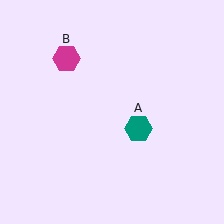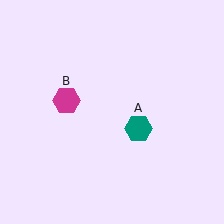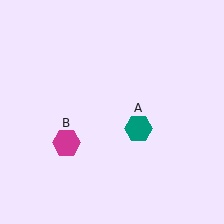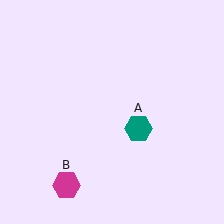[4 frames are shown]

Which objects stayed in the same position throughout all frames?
Teal hexagon (object A) remained stationary.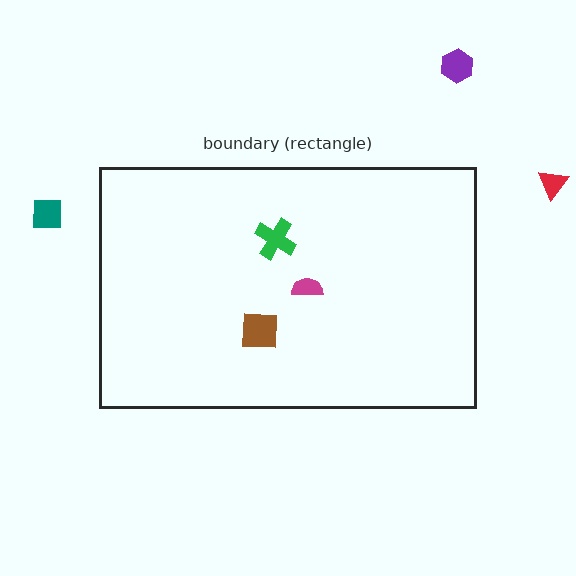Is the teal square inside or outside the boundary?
Outside.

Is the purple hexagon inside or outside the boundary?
Outside.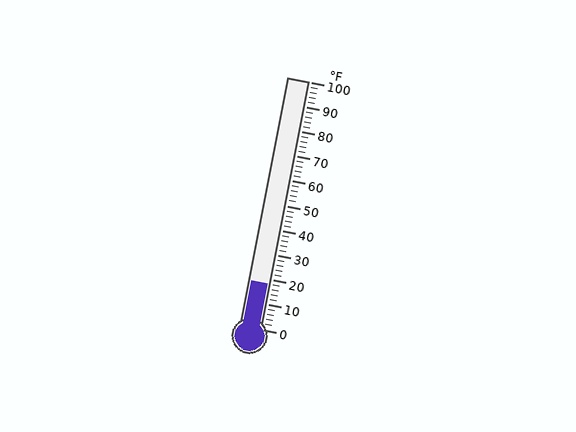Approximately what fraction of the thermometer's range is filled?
The thermometer is filled to approximately 20% of its range.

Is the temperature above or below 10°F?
The temperature is above 10°F.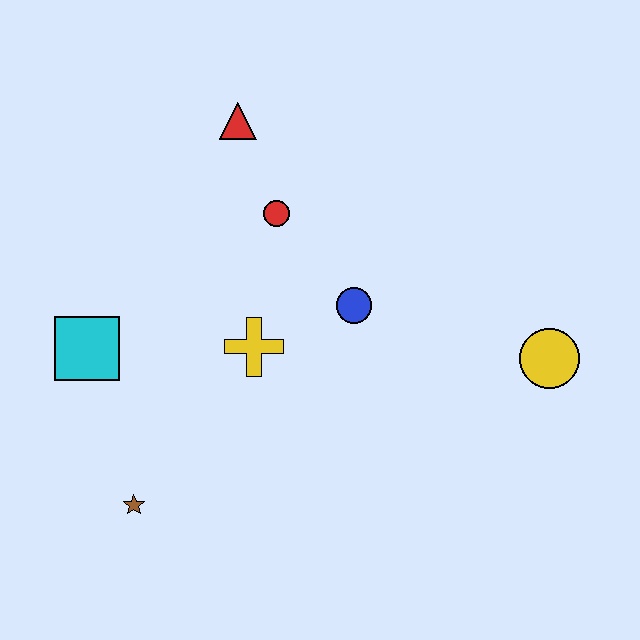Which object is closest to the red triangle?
The red circle is closest to the red triangle.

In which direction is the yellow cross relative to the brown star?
The yellow cross is above the brown star.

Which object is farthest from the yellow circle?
The cyan square is farthest from the yellow circle.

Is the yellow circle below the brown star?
No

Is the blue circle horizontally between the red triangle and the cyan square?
No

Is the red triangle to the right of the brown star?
Yes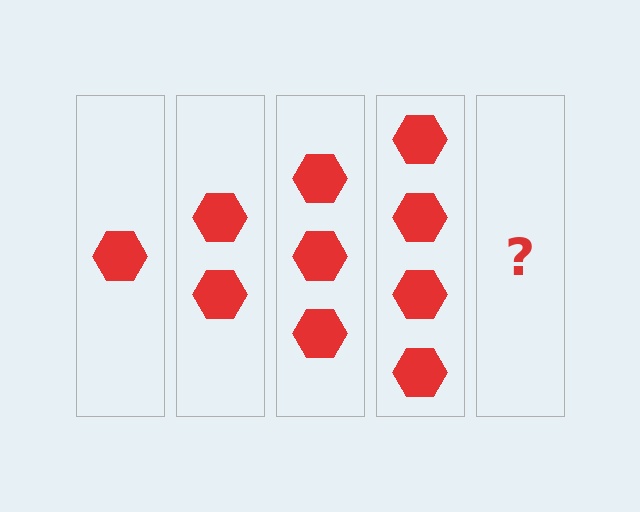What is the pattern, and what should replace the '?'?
The pattern is that each step adds one more hexagon. The '?' should be 5 hexagons.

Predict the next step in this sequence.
The next step is 5 hexagons.